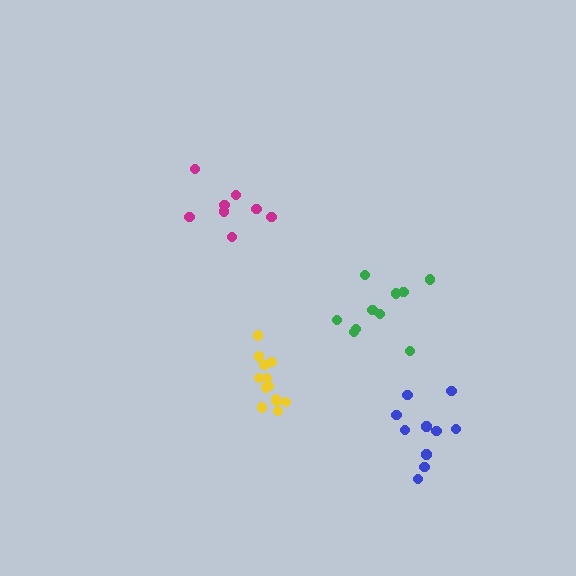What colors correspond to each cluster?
The clusters are colored: blue, magenta, green, yellow.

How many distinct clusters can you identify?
There are 4 distinct clusters.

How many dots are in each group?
Group 1: 10 dots, Group 2: 8 dots, Group 3: 10 dots, Group 4: 13 dots (41 total).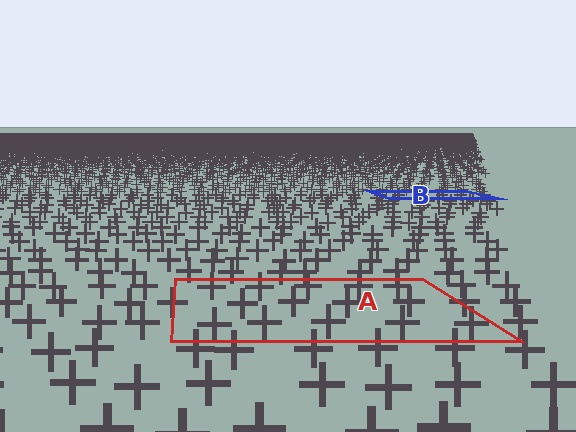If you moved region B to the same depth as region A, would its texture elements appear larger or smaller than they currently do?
They would appear larger. At a closer depth, the same texture elements are projected at a bigger on-screen size.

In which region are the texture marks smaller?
The texture marks are smaller in region B, because it is farther away.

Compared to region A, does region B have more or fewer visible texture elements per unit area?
Region B has more texture elements per unit area — they are packed more densely because it is farther away.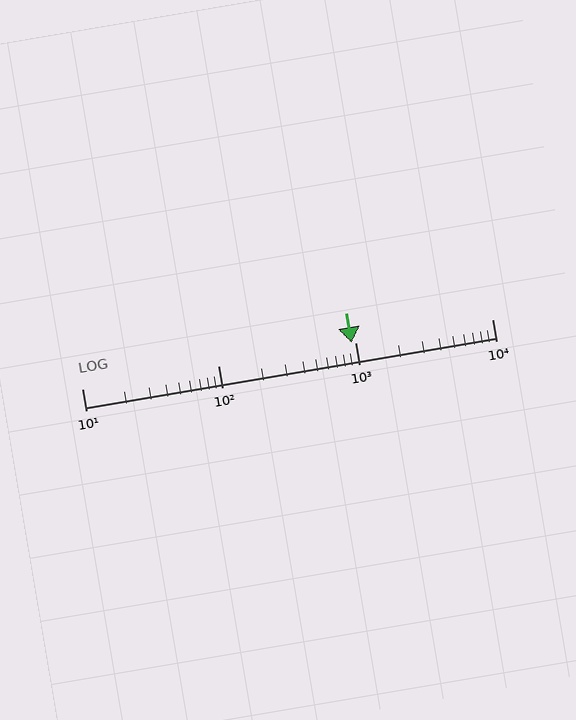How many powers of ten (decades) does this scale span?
The scale spans 3 decades, from 10 to 10000.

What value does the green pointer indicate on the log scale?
The pointer indicates approximately 940.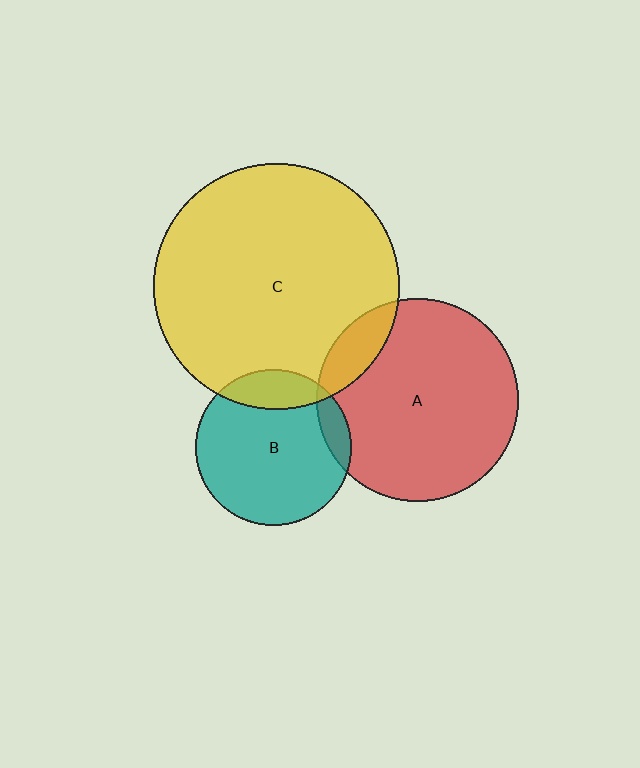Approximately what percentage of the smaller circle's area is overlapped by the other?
Approximately 10%.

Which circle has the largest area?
Circle C (yellow).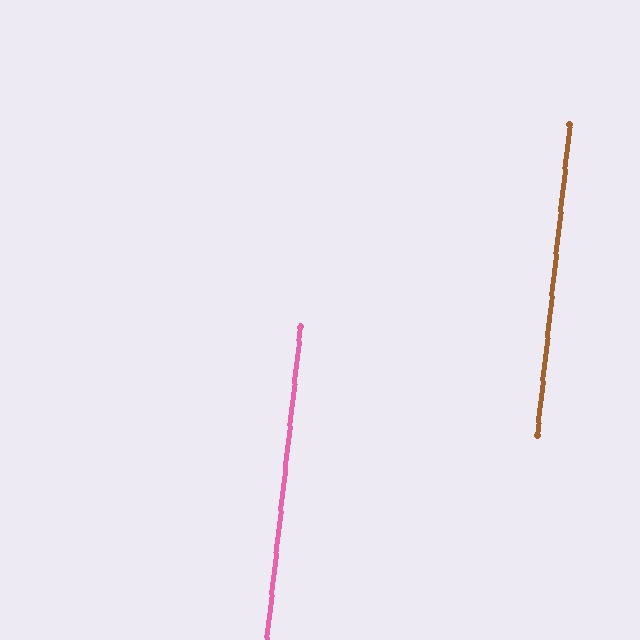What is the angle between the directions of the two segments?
Approximately 0 degrees.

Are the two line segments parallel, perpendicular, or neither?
Parallel — their directions differ by only 0.2°.